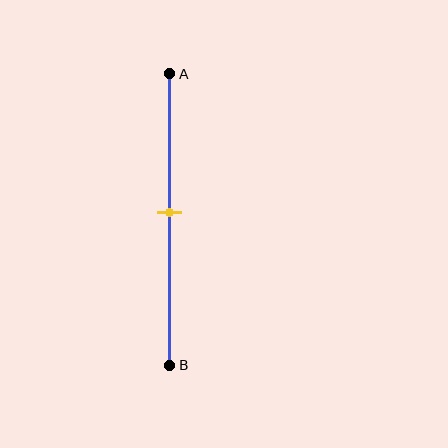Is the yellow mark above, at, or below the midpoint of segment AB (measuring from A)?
The yellow mark is approximately at the midpoint of segment AB.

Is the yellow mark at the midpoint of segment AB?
Yes, the mark is approximately at the midpoint.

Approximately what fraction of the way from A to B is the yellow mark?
The yellow mark is approximately 50% of the way from A to B.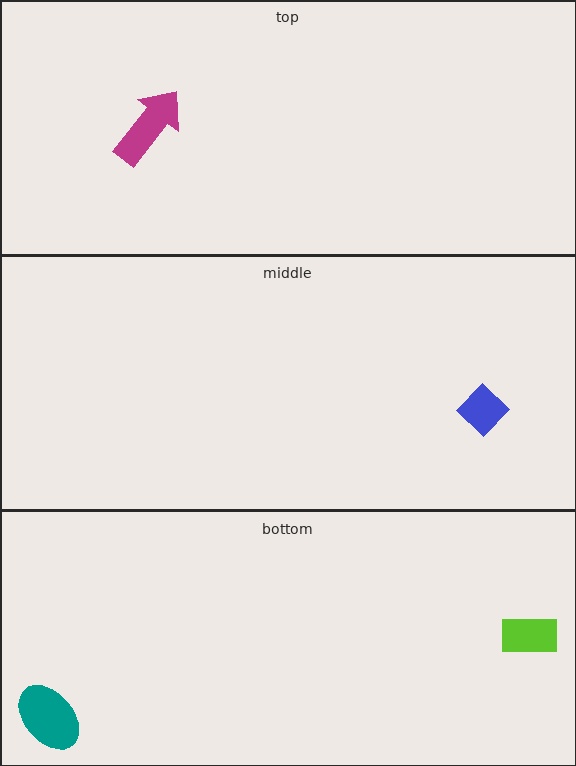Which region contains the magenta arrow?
The top region.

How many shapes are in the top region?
1.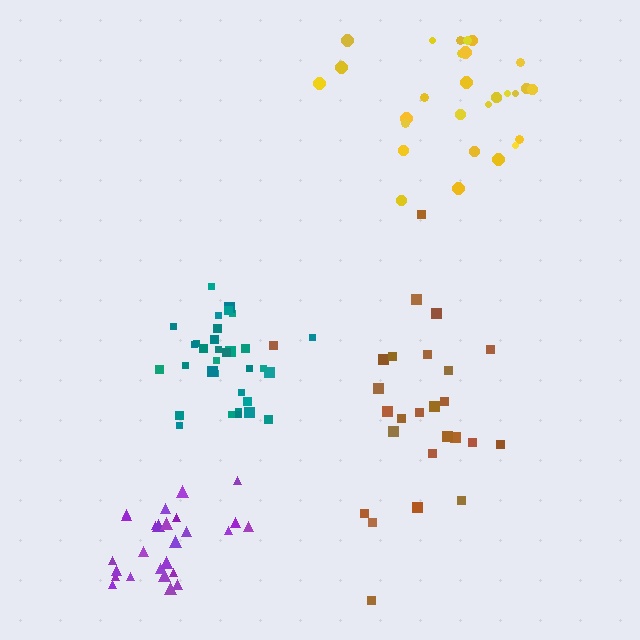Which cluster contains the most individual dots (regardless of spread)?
Teal (33).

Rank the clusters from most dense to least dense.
teal, purple, yellow, brown.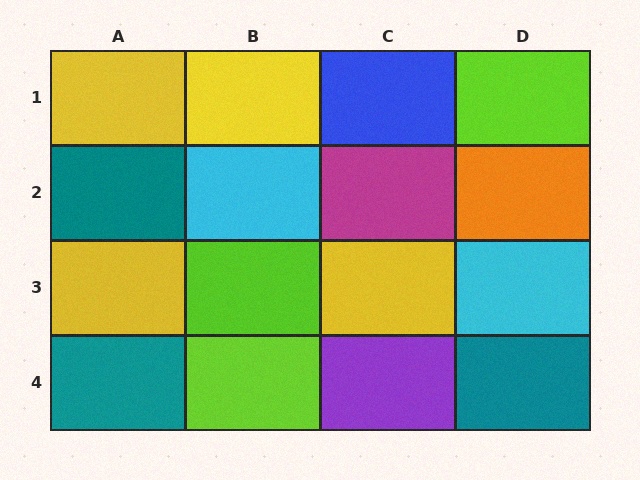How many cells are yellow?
4 cells are yellow.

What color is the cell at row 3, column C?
Yellow.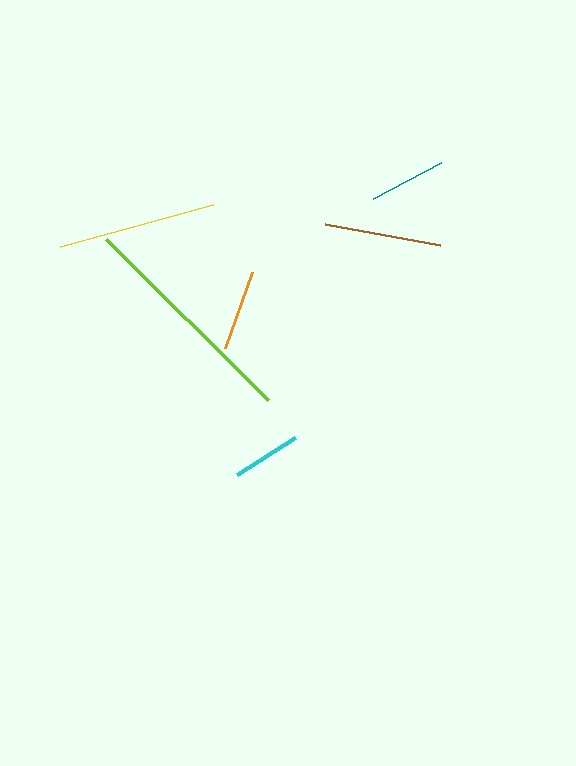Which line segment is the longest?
The lime line is the longest at approximately 227 pixels.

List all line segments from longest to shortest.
From longest to shortest: lime, yellow, brown, orange, teal, cyan.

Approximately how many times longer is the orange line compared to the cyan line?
The orange line is approximately 1.2 times the length of the cyan line.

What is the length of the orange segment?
The orange segment is approximately 81 pixels long.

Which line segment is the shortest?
The cyan line is the shortest at approximately 68 pixels.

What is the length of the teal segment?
The teal segment is approximately 77 pixels long.